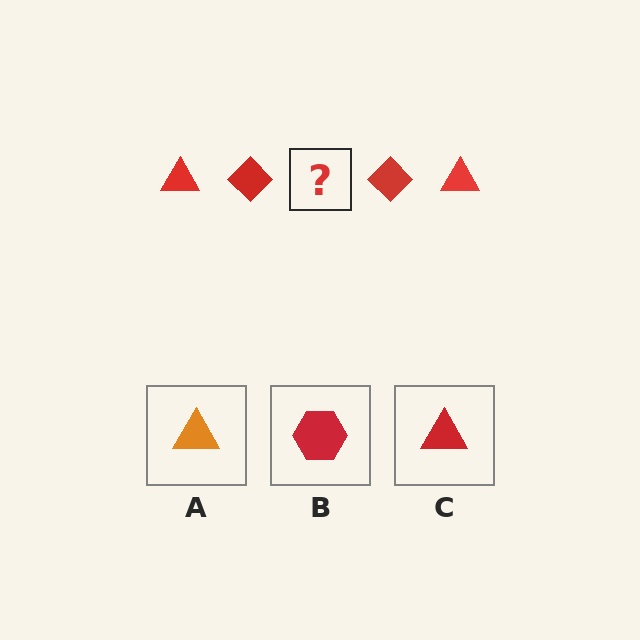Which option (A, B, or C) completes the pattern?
C.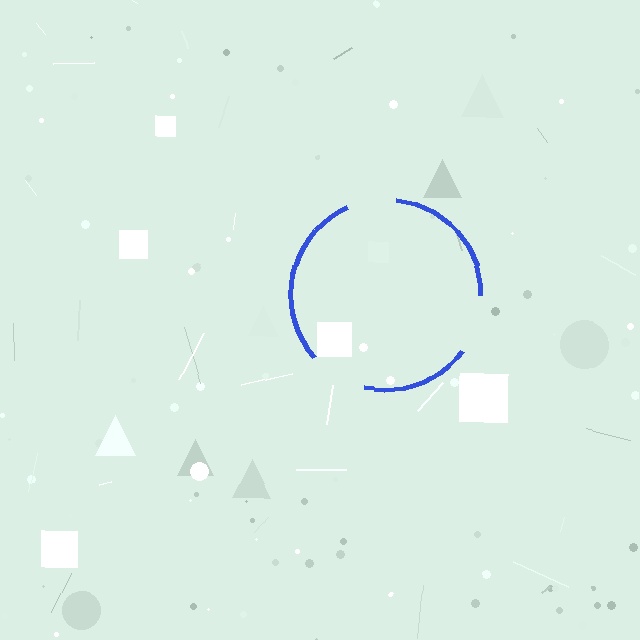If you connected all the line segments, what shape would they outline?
They would outline a circle.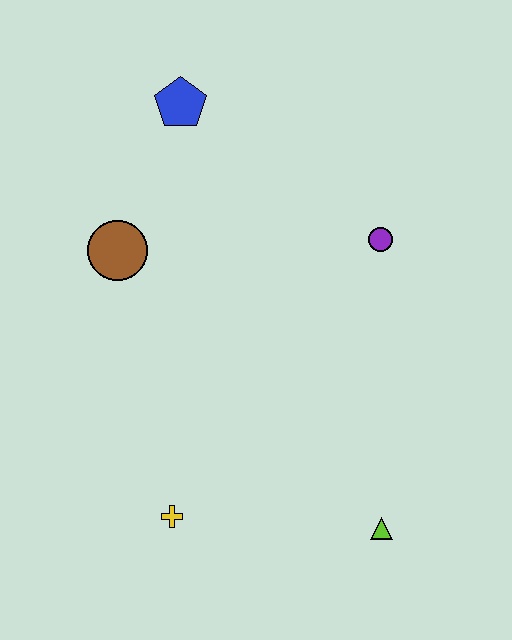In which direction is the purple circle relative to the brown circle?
The purple circle is to the right of the brown circle.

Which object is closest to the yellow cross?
The lime triangle is closest to the yellow cross.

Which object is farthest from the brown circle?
The lime triangle is farthest from the brown circle.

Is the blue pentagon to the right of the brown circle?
Yes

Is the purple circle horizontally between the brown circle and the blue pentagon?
No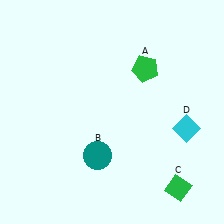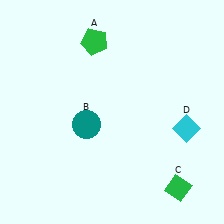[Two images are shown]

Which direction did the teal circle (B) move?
The teal circle (B) moved up.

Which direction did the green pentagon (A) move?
The green pentagon (A) moved left.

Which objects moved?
The objects that moved are: the green pentagon (A), the teal circle (B).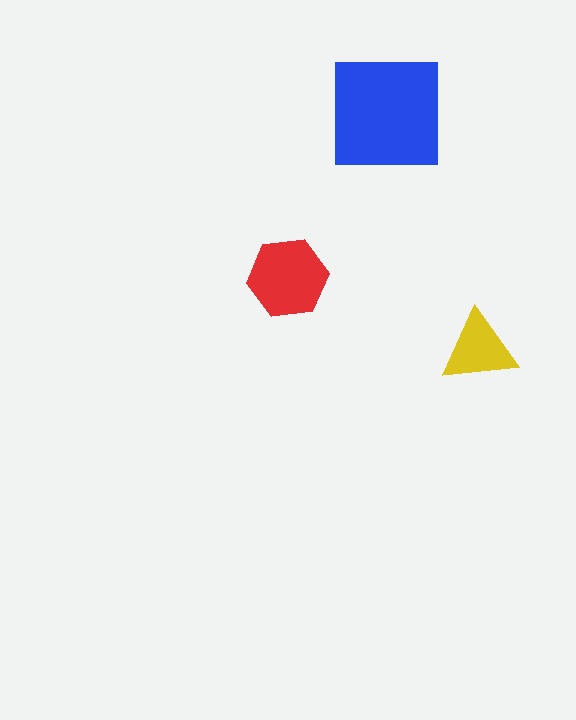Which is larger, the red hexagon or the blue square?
The blue square.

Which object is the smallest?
The yellow triangle.